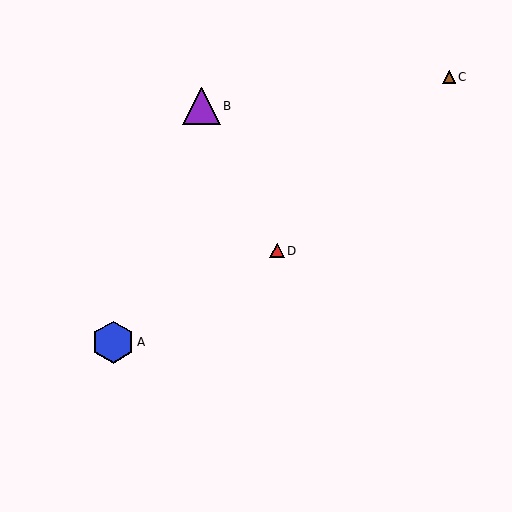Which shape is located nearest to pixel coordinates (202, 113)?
The purple triangle (labeled B) at (201, 106) is nearest to that location.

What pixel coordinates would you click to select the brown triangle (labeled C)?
Click at (449, 77) to select the brown triangle C.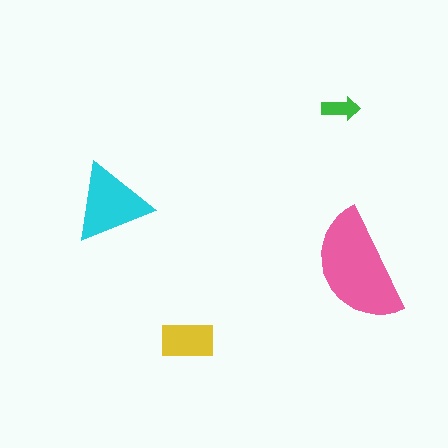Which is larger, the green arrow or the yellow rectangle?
The yellow rectangle.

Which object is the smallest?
The green arrow.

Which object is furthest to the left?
The cyan triangle is leftmost.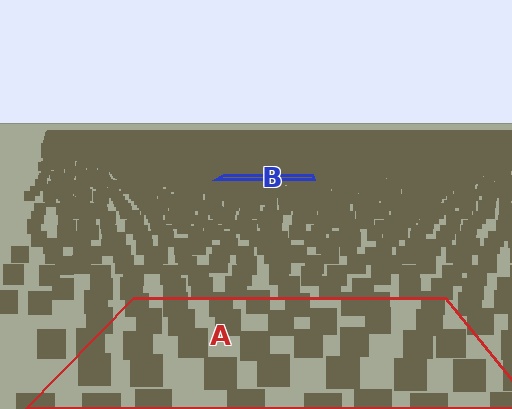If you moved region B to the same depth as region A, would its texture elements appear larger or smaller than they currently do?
They would appear larger. At a closer depth, the same texture elements are projected at a bigger on-screen size.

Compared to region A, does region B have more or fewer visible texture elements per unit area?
Region B has more texture elements per unit area — they are packed more densely because it is farther away.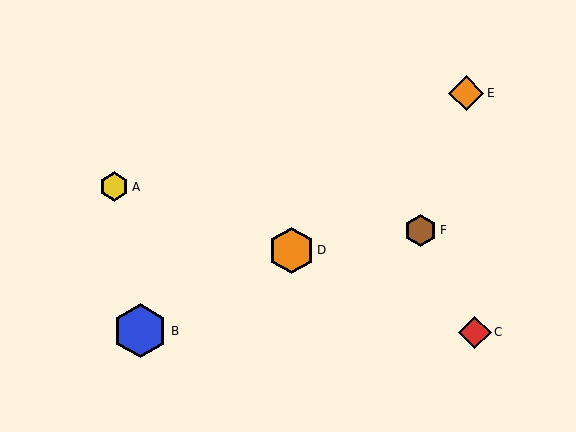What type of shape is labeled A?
Shape A is a yellow hexagon.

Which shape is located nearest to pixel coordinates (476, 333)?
The red diamond (labeled C) at (475, 332) is nearest to that location.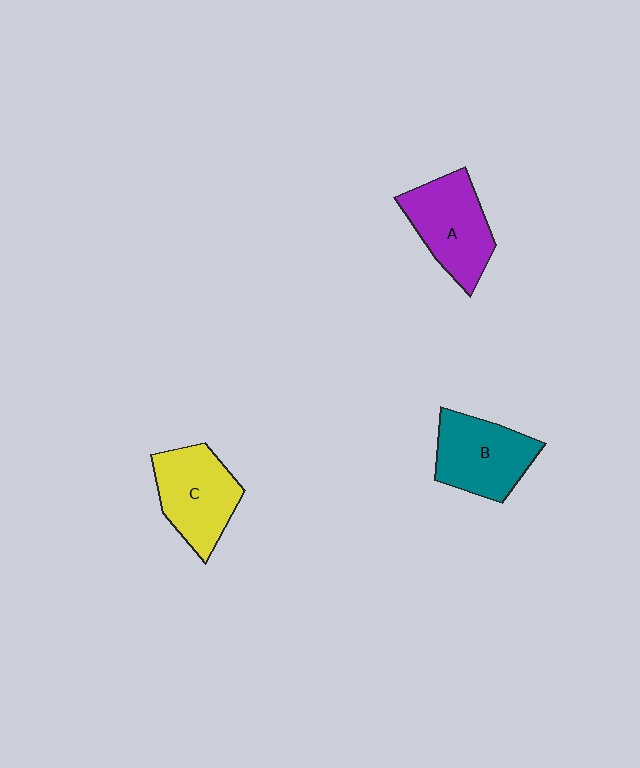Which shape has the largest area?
Shape A (purple).